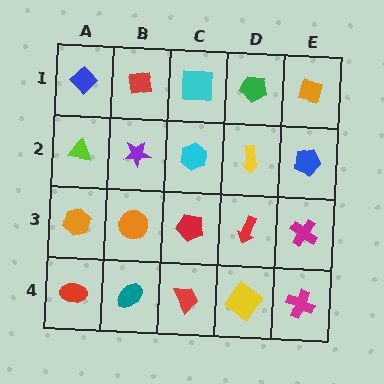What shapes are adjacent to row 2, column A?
A blue diamond (row 1, column A), an orange hexagon (row 3, column A), a purple star (row 2, column B).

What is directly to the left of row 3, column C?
An orange circle.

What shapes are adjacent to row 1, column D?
A yellow arrow (row 2, column D), a cyan square (row 1, column C), an orange square (row 1, column E).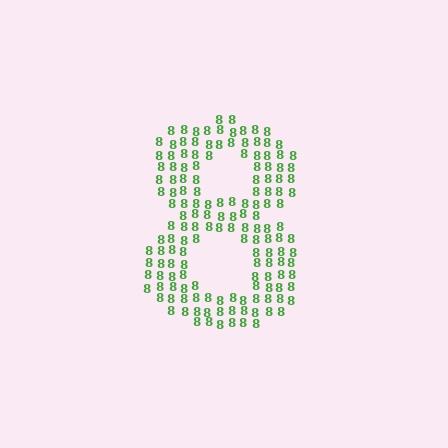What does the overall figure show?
The overall figure shows the digit 8.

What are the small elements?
The small elements are digit 8's.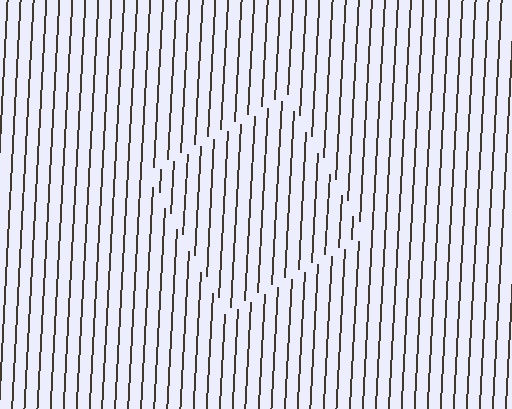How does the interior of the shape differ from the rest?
The interior of the shape contains the same grating, shifted by half a period — the contour is defined by the phase discontinuity where line-ends from the inner and outer gratings abut.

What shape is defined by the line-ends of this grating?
An illusory square. The interior of the shape contains the same grating, shifted by half a period — the contour is defined by the phase discontinuity where line-ends from the inner and outer gratings abut.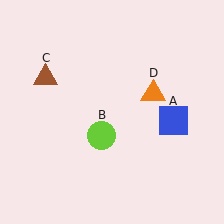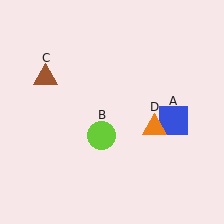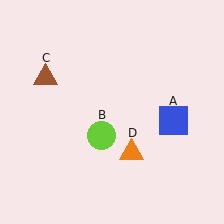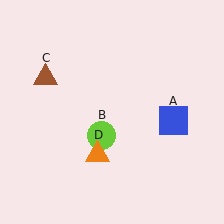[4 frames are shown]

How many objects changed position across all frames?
1 object changed position: orange triangle (object D).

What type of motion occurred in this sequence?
The orange triangle (object D) rotated clockwise around the center of the scene.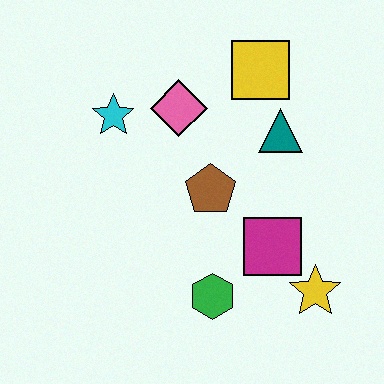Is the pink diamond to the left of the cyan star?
No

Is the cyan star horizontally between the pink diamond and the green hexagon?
No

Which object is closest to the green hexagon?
The magenta square is closest to the green hexagon.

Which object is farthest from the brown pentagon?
The yellow star is farthest from the brown pentagon.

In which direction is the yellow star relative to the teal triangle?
The yellow star is below the teal triangle.